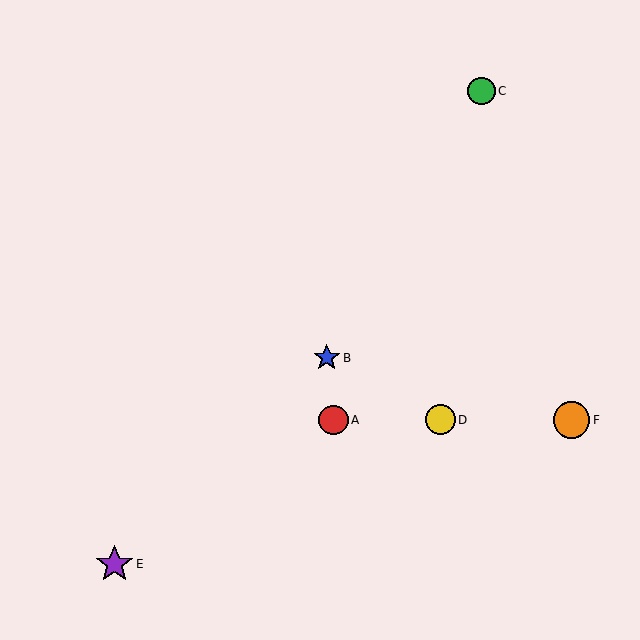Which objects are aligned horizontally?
Objects A, D, F are aligned horizontally.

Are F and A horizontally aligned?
Yes, both are at y≈420.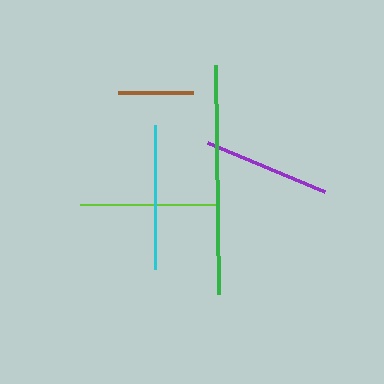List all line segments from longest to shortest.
From longest to shortest: green, cyan, lime, purple, brown.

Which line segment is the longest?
The green line is the longest at approximately 228 pixels.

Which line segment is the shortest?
The brown line is the shortest at approximately 75 pixels.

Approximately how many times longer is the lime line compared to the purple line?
The lime line is approximately 1.1 times the length of the purple line.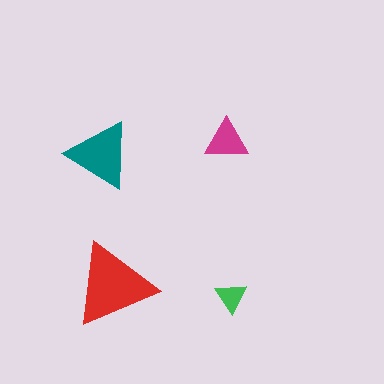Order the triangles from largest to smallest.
the red one, the teal one, the magenta one, the green one.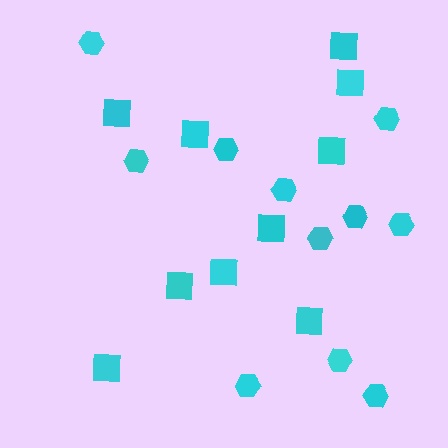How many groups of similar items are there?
There are 2 groups: one group of hexagons (11) and one group of squares (10).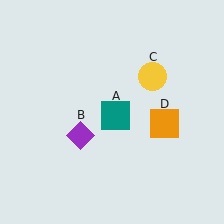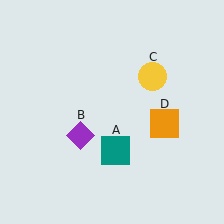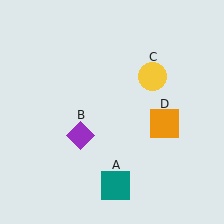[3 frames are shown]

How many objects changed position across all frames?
1 object changed position: teal square (object A).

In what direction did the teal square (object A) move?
The teal square (object A) moved down.